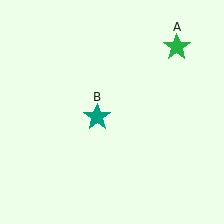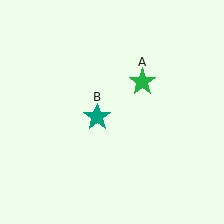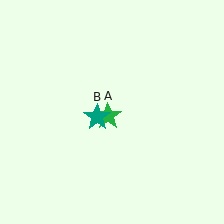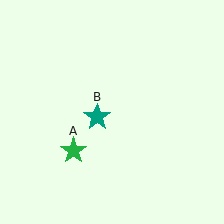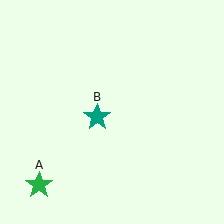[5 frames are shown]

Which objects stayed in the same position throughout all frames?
Teal star (object B) remained stationary.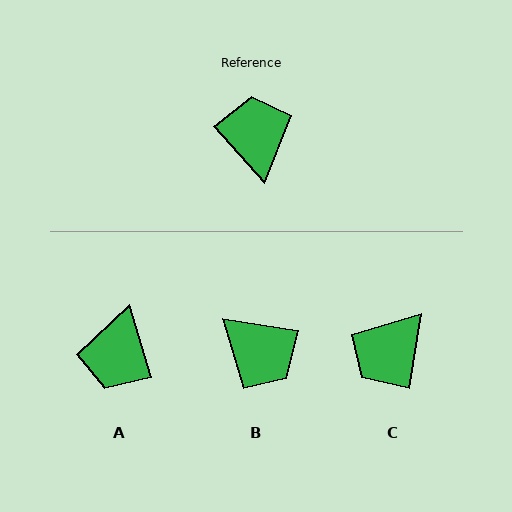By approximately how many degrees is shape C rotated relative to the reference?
Approximately 129 degrees counter-clockwise.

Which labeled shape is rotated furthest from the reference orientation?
A, about 155 degrees away.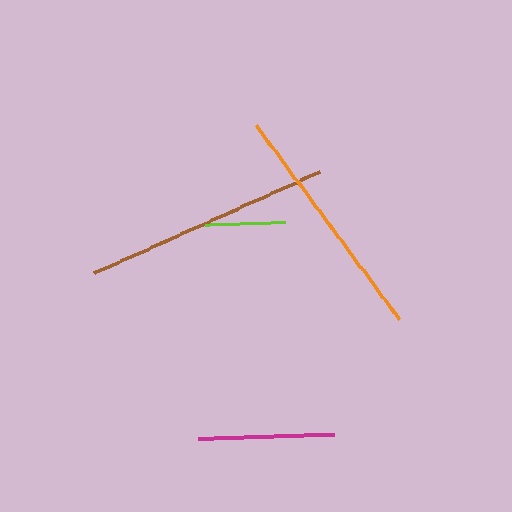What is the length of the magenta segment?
The magenta segment is approximately 136 pixels long.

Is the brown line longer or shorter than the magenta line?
The brown line is longer than the magenta line.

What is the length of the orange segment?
The orange segment is approximately 242 pixels long.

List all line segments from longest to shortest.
From longest to shortest: brown, orange, magenta, lime.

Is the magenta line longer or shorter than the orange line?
The orange line is longer than the magenta line.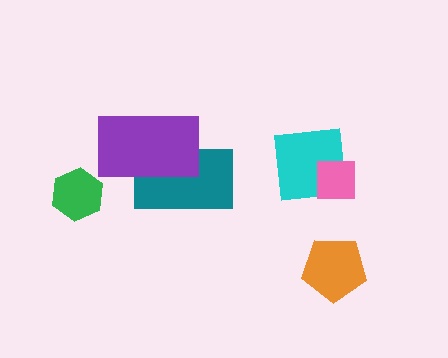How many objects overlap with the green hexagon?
0 objects overlap with the green hexagon.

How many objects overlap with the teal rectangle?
1 object overlaps with the teal rectangle.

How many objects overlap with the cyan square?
1 object overlaps with the cyan square.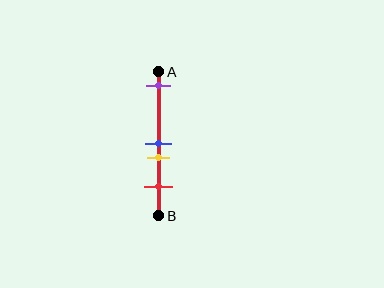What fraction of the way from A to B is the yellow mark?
The yellow mark is approximately 60% (0.6) of the way from A to B.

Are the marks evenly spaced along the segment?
No, the marks are not evenly spaced.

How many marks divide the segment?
There are 4 marks dividing the segment.